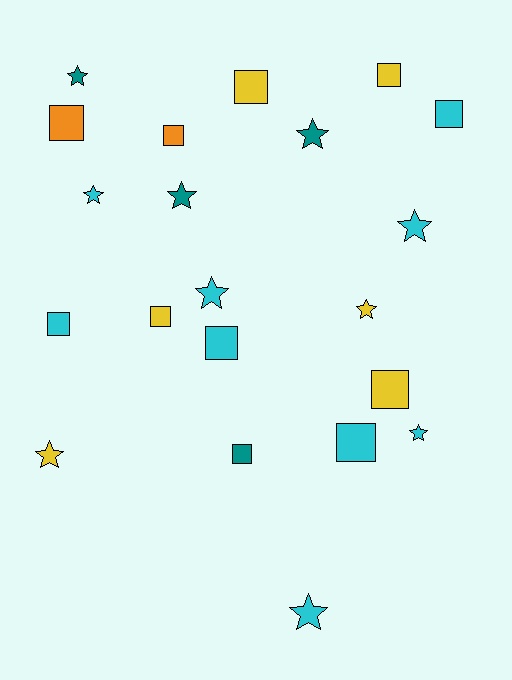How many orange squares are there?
There are 2 orange squares.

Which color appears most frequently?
Cyan, with 9 objects.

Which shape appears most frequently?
Square, with 11 objects.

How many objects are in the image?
There are 21 objects.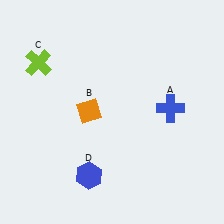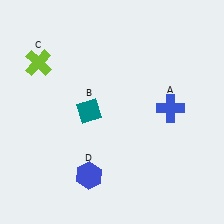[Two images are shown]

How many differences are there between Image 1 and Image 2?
There is 1 difference between the two images.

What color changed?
The diamond (B) changed from orange in Image 1 to teal in Image 2.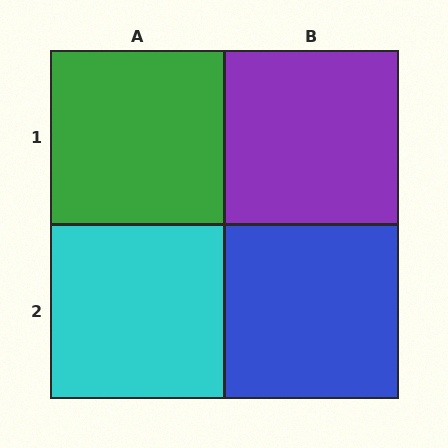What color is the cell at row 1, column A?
Green.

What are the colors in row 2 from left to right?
Cyan, blue.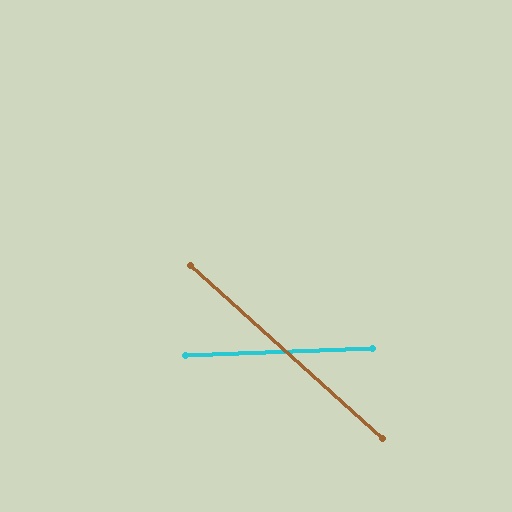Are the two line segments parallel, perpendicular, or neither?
Neither parallel nor perpendicular — they differ by about 44°.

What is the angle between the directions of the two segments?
Approximately 44 degrees.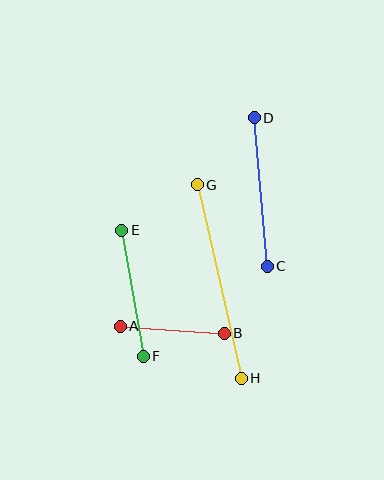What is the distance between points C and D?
The distance is approximately 149 pixels.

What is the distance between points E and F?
The distance is approximately 128 pixels.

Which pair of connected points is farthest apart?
Points G and H are farthest apart.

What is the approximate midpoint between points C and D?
The midpoint is at approximately (261, 192) pixels.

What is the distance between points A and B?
The distance is approximately 104 pixels.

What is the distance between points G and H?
The distance is approximately 198 pixels.